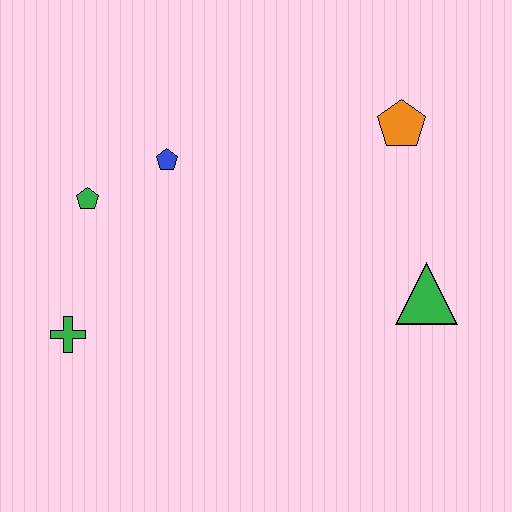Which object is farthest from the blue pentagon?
The green triangle is farthest from the blue pentagon.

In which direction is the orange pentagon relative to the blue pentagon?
The orange pentagon is to the right of the blue pentagon.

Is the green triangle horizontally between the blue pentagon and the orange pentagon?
No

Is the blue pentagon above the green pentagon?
Yes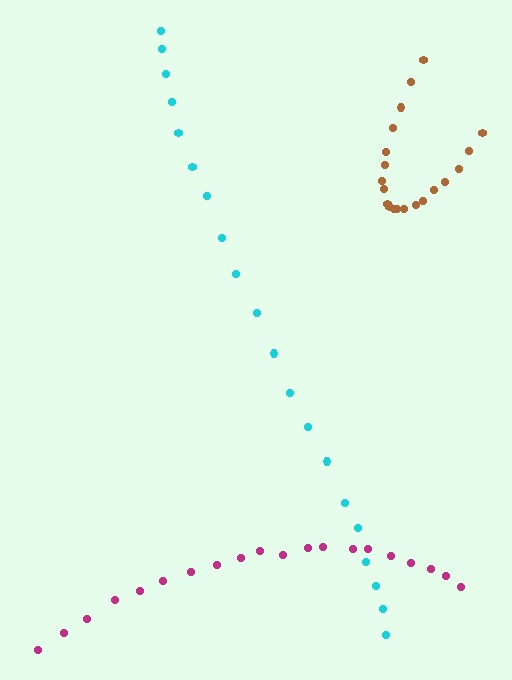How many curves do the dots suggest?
There are 3 distinct paths.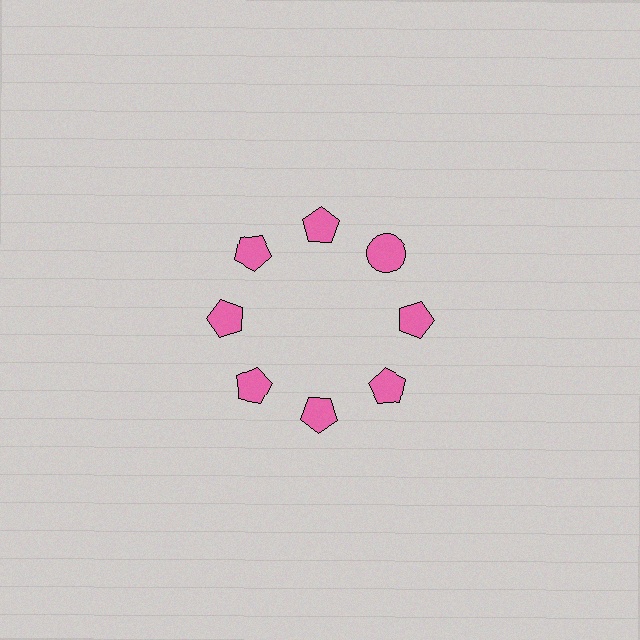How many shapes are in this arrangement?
There are 8 shapes arranged in a ring pattern.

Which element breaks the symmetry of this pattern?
The pink circle at roughly the 2 o'clock position breaks the symmetry. All other shapes are pink pentagons.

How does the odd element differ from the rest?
It has a different shape: circle instead of pentagon.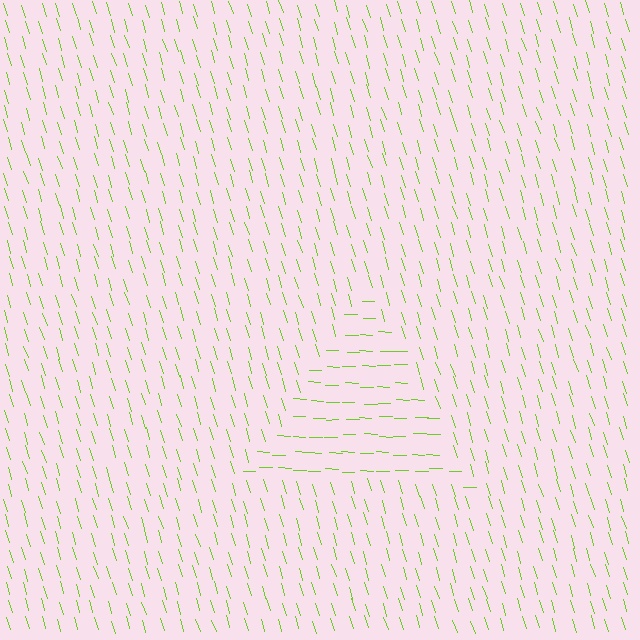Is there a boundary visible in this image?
Yes, there is a texture boundary formed by a change in line orientation.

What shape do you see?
I see a triangle.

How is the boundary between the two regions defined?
The boundary is defined purely by a change in line orientation (approximately 71 degrees difference). All lines are the same color and thickness.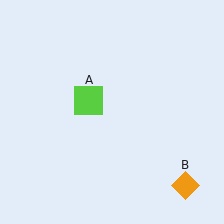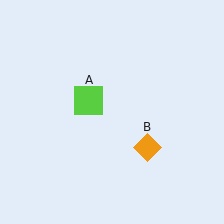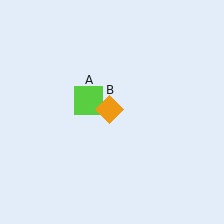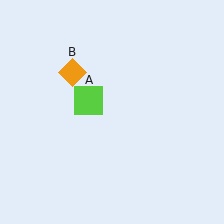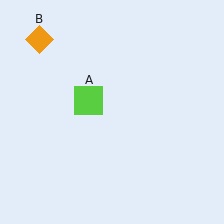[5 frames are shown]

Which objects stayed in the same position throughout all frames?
Lime square (object A) remained stationary.